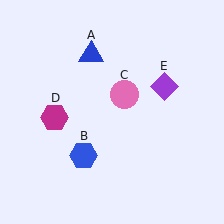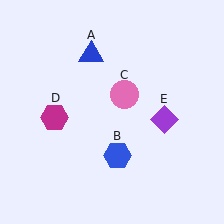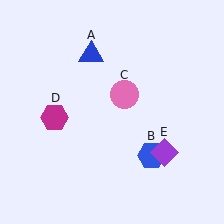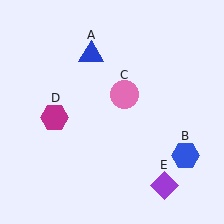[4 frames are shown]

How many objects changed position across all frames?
2 objects changed position: blue hexagon (object B), purple diamond (object E).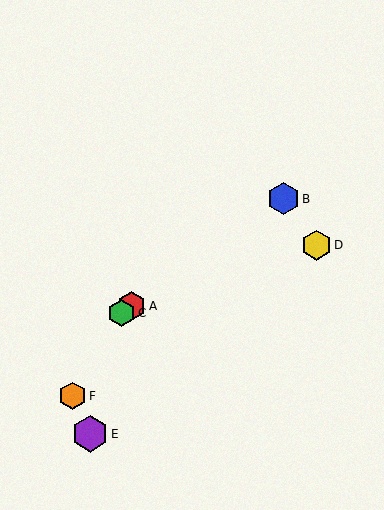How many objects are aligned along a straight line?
3 objects (A, B, C) are aligned along a straight line.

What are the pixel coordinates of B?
Object B is at (283, 199).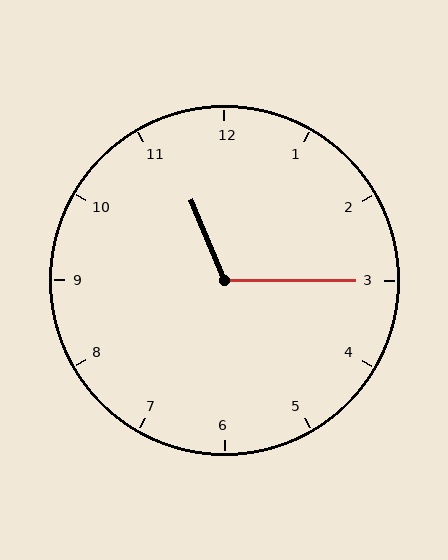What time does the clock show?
11:15.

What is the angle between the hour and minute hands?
Approximately 112 degrees.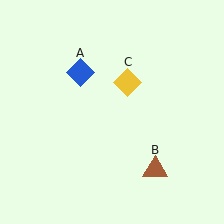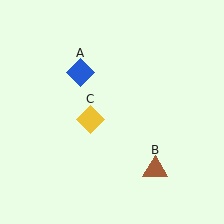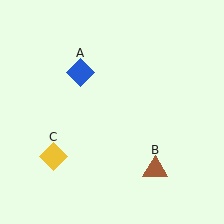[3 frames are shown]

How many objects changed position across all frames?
1 object changed position: yellow diamond (object C).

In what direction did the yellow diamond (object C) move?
The yellow diamond (object C) moved down and to the left.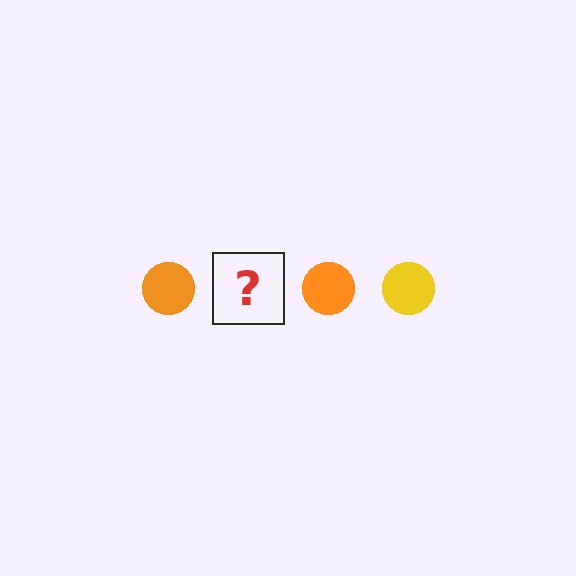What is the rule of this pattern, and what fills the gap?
The rule is that the pattern cycles through orange, yellow circles. The gap should be filled with a yellow circle.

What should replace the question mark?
The question mark should be replaced with a yellow circle.